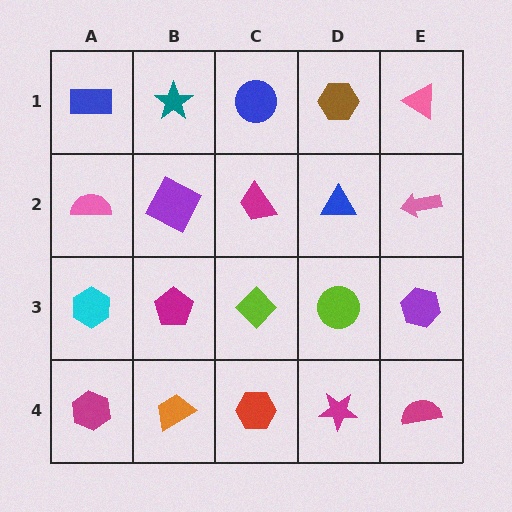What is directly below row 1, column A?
A pink semicircle.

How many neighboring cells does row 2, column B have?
4.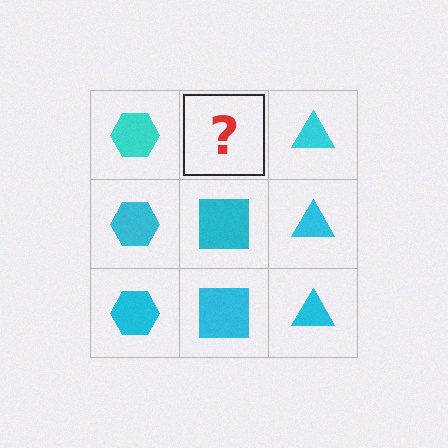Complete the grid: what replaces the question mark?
The question mark should be replaced with a cyan square.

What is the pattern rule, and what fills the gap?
The rule is that each column has a consistent shape. The gap should be filled with a cyan square.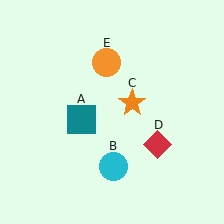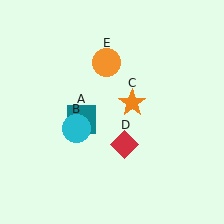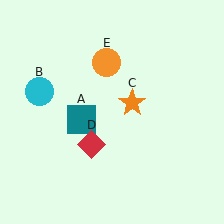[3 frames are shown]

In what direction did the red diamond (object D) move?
The red diamond (object D) moved left.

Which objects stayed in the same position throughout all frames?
Teal square (object A) and orange star (object C) and orange circle (object E) remained stationary.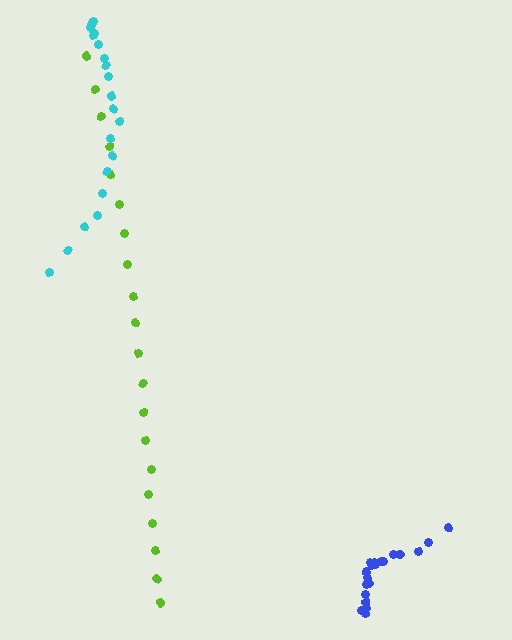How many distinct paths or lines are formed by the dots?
There are 3 distinct paths.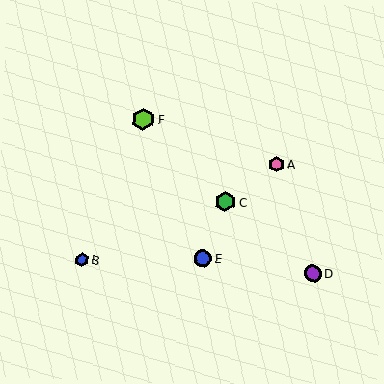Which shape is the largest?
The lime hexagon (labeled F) is the largest.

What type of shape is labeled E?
Shape E is a blue circle.